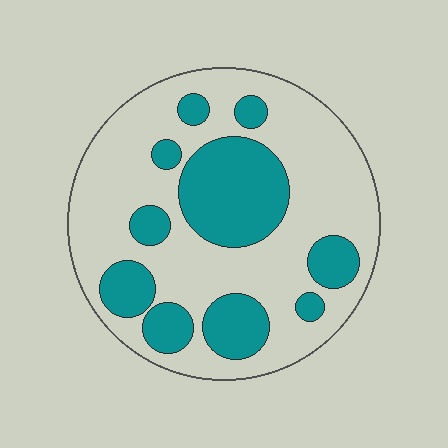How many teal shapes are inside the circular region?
10.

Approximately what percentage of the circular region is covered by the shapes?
Approximately 30%.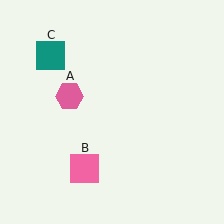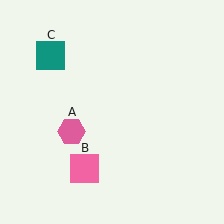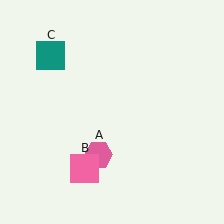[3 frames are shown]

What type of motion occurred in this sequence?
The pink hexagon (object A) rotated counterclockwise around the center of the scene.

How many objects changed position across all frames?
1 object changed position: pink hexagon (object A).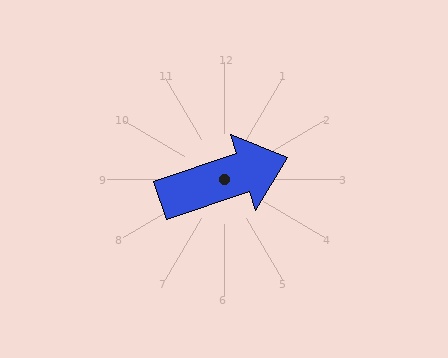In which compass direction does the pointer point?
East.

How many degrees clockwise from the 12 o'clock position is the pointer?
Approximately 71 degrees.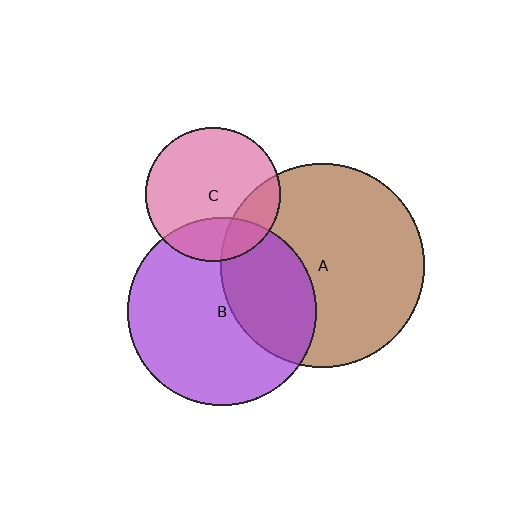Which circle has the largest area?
Circle A (brown).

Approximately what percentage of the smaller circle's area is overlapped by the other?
Approximately 20%.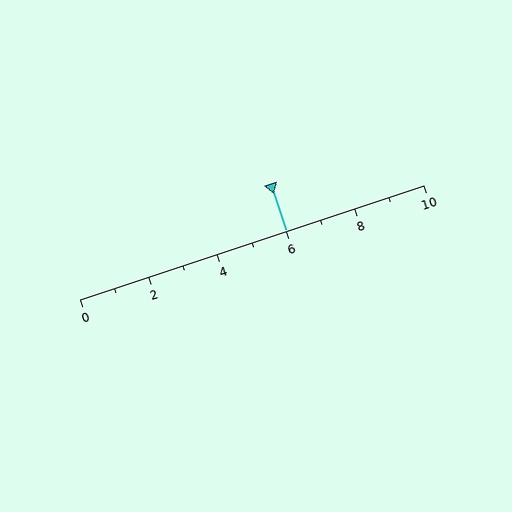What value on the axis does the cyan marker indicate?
The marker indicates approximately 6.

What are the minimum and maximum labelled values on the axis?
The axis runs from 0 to 10.